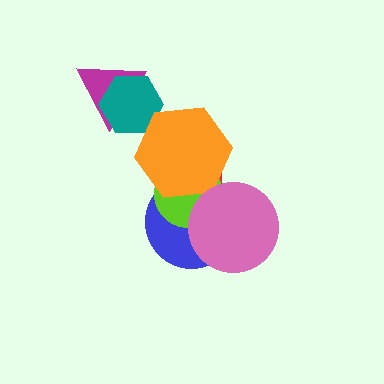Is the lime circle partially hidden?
Yes, it is partially covered by another shape.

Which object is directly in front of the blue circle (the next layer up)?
The red cross is directly in front of the blue circle.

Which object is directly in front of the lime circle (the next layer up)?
The orange hexagon is directly in front of the lime circle.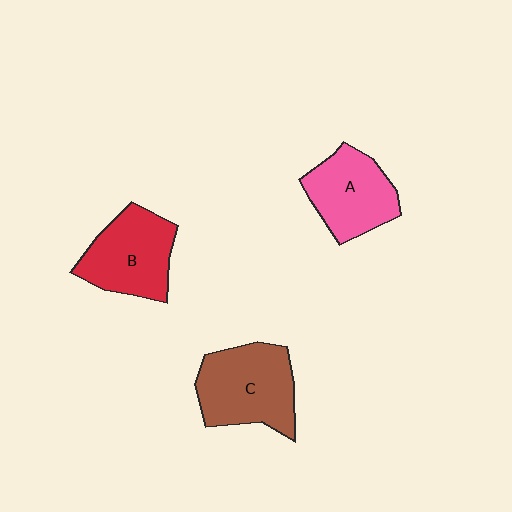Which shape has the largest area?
Shape C (brown).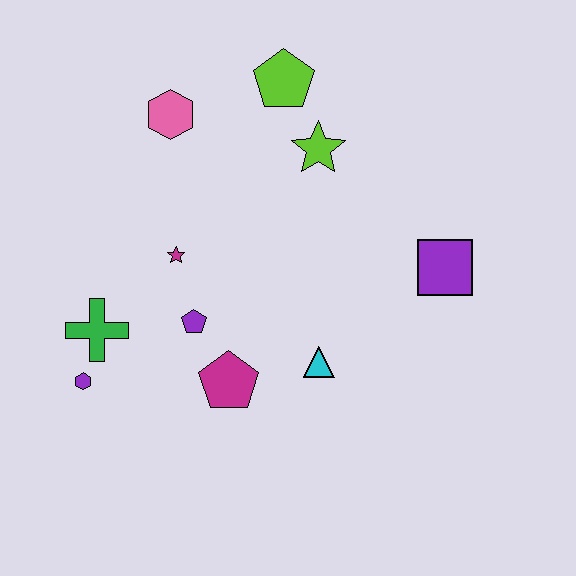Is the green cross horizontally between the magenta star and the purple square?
No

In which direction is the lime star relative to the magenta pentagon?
The lime star is above the magenta pentagon.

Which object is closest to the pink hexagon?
The lime pentagon is closest to the pink hexagon.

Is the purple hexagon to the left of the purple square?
Yes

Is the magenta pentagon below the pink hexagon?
Yes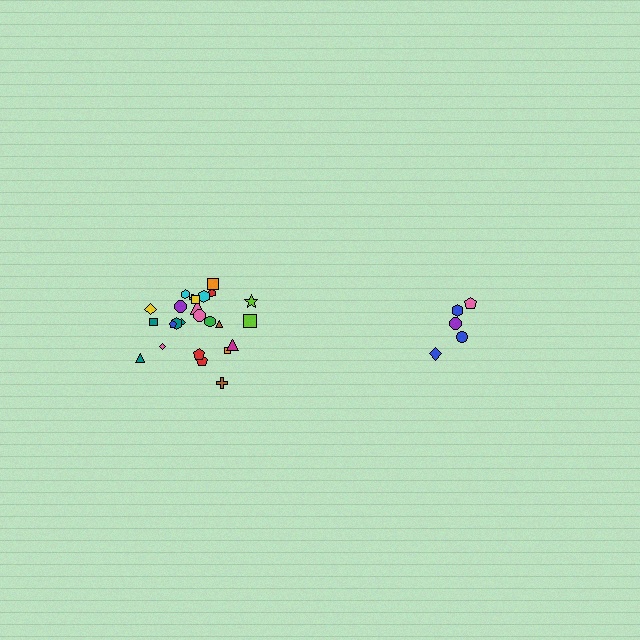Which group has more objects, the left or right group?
The left group.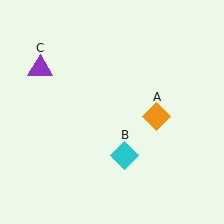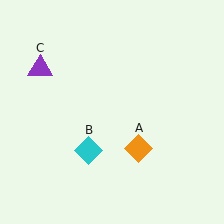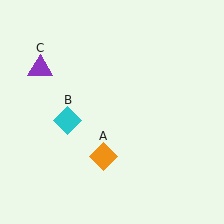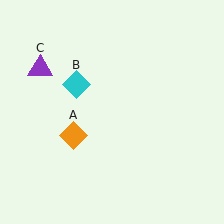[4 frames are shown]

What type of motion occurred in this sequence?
The orange diamond (object A), cyan diamond (object B) rotated clockwise around the center of the scene.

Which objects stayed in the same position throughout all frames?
Purple triangle (object C) remained stationary.